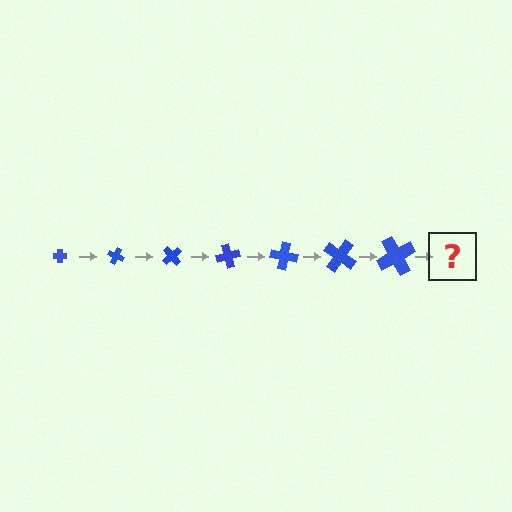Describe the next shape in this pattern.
It should be a cross, larger than the previous one and rotated 175 degrees from the start.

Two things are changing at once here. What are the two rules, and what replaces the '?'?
The two rules are that the cross grows larger each step and it rotates 25 degrees each step. The '?' should be a cross, larger than the previous one and rotated 175 degrees from the start.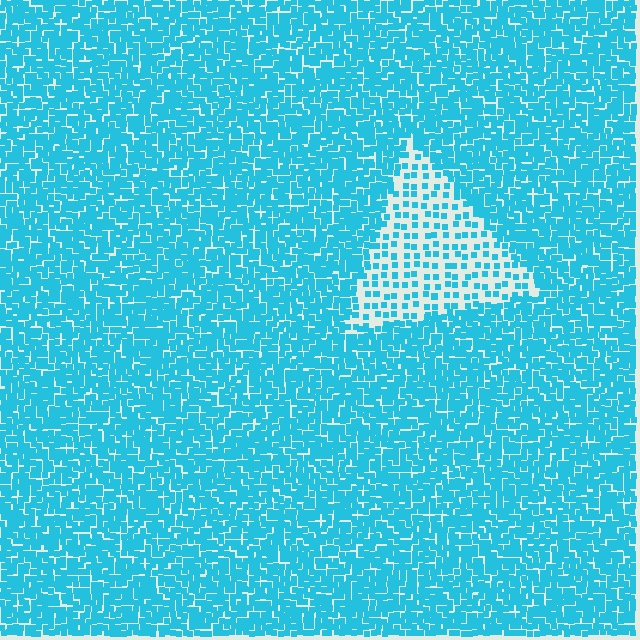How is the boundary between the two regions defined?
The boundary is defined by a change in element density (approximately 2.7x ratio). All elements are the same color, size, and shape.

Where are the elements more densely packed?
The elements are more densely packed outside the triangle boundary.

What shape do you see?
I see a triangle.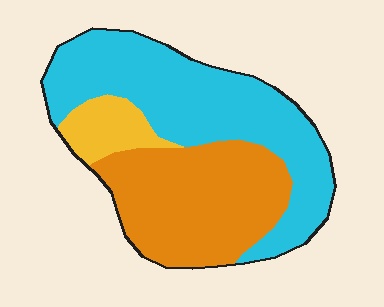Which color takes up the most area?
Cyan, at roughly 50%.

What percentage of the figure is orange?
Orange covers roughly 40% of the figure.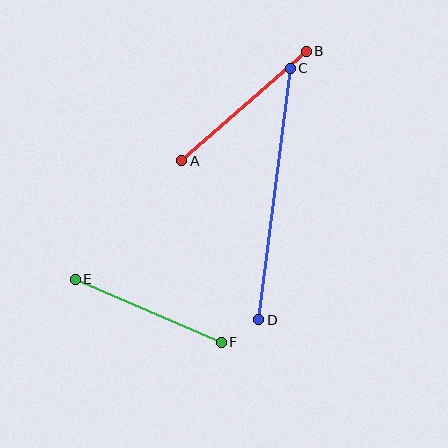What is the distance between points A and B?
The distance is approximately 166 pixels.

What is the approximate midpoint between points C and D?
The midpoint is at approximately (275, 194) pixels.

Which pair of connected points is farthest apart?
Points C and D are farthest apart.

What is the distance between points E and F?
The distance is approximately 159 pixels.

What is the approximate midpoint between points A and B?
The midpoint is at approximately (244, 106) pixels.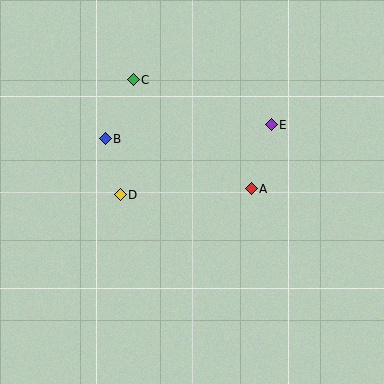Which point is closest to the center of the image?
Point A at (251, 189) is closest to the center.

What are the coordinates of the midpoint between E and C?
The midpoint between E and C is at (202, 102).